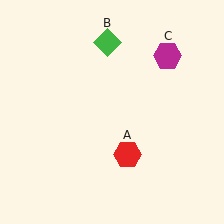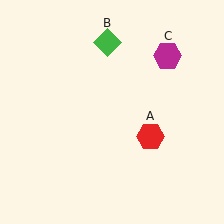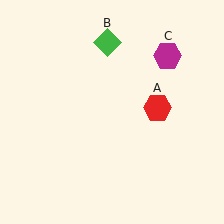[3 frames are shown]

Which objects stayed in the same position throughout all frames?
Green diamond (object B) and magenta hexagon (object C) remained stationary.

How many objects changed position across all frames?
1 object changed position: red hexagon (object A).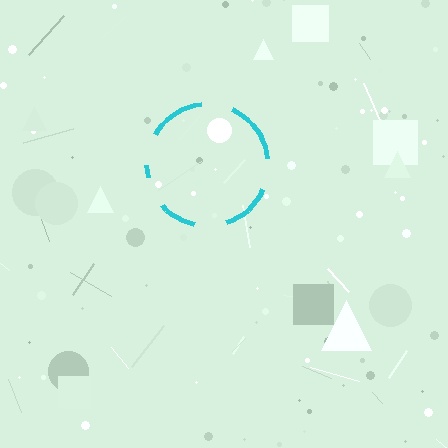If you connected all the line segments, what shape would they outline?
They would outline a circle.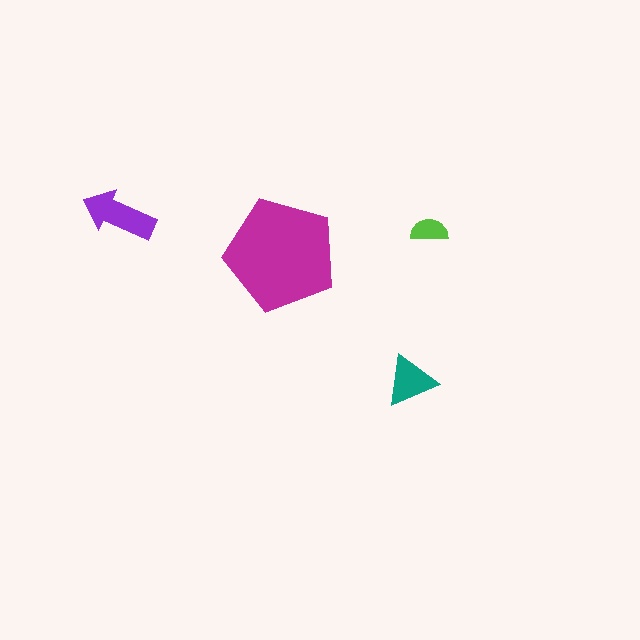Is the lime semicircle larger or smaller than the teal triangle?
Smaller.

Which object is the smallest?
The lime semicircle.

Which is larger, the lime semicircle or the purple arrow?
The purple arrow.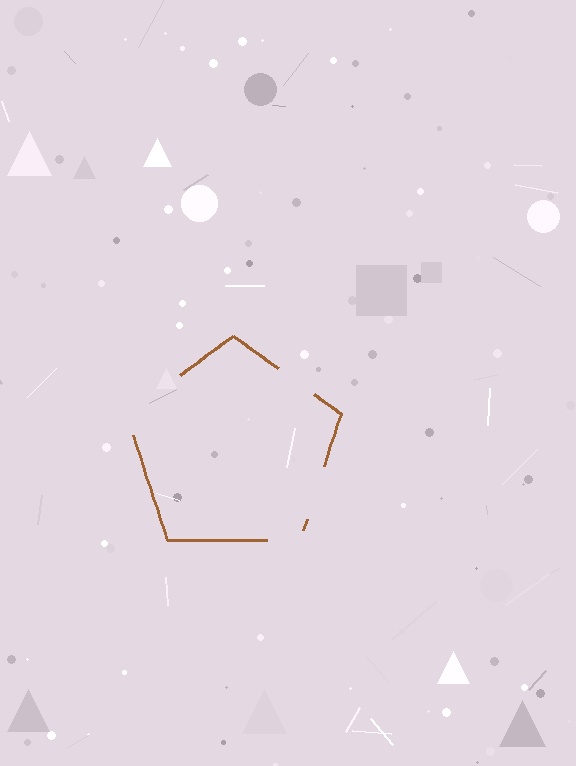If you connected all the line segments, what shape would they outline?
They would outline a pentagon.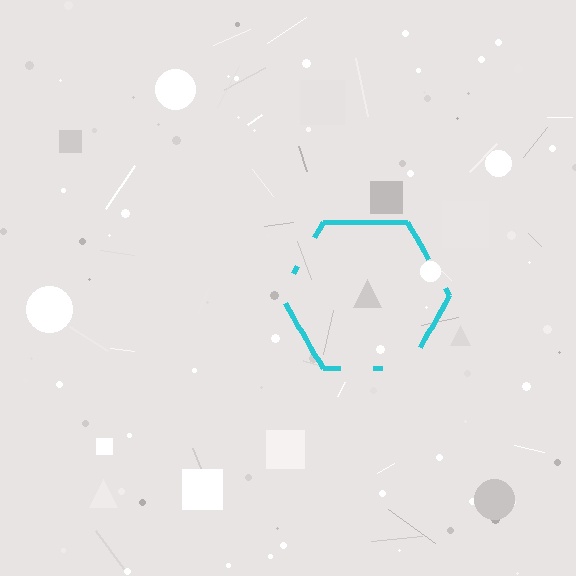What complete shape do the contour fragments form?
The contour fragments form a hexagon.